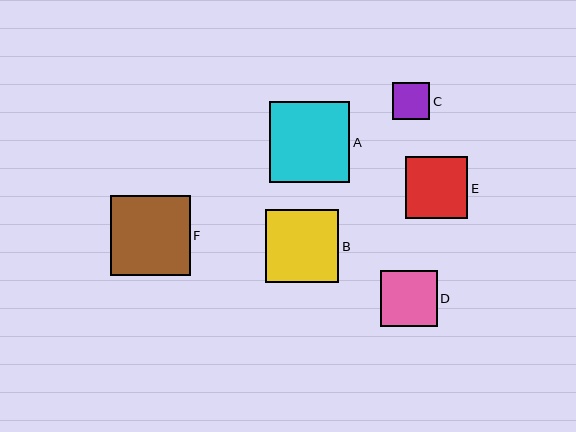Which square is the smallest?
Square C is the smallest with a size of approximately 38 pixels.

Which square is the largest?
Square A is the largest with a size of approximately 81 pixels.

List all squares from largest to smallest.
From largest to smallest: A, F, B, E, D, C.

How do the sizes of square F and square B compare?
Square F and square B are approximately the same size.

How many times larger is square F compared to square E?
Square F is approximately 1.3 times the size of square E.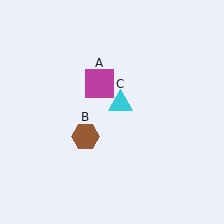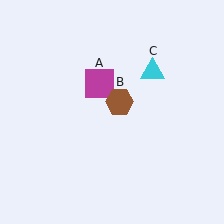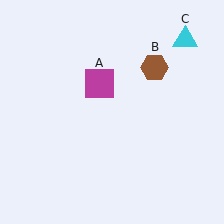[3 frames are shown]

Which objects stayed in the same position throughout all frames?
Magenta square (object A) remained stationary.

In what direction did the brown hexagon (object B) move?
The brown hexagon (object B) moved up and to the right.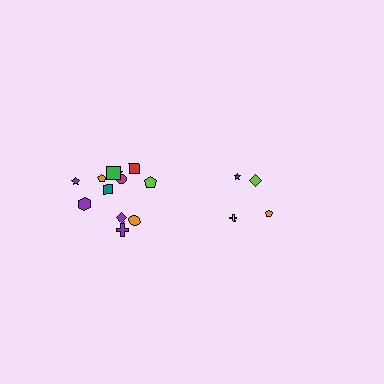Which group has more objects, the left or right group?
The left group.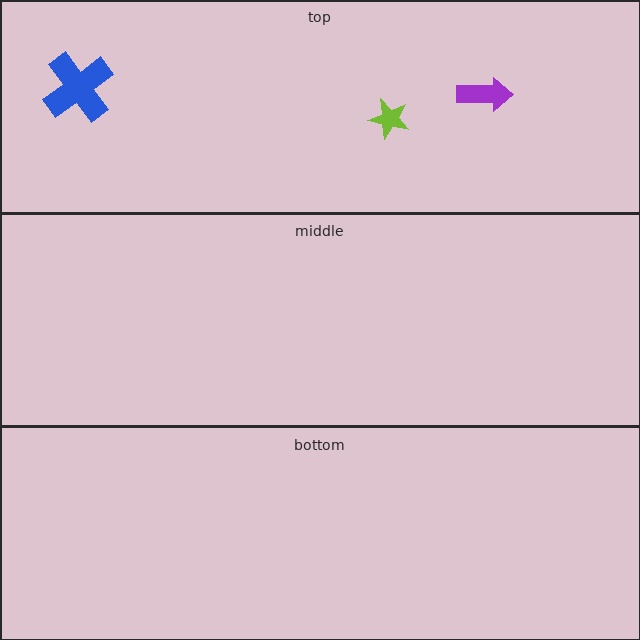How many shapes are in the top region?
3.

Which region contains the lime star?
The top region.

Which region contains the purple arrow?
The top region.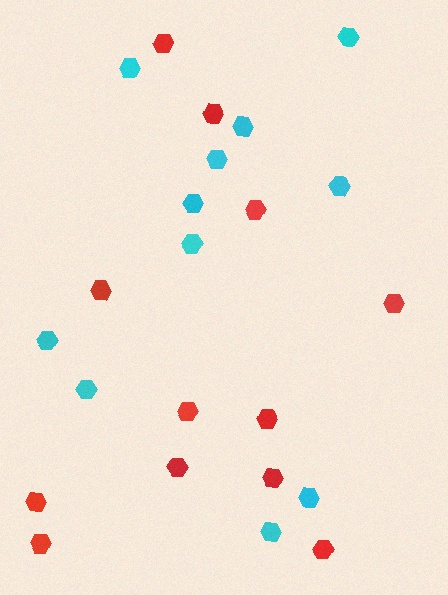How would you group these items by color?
There are 2 groups: one group of red hexagons (12) and one group of cyan hexagons (11).